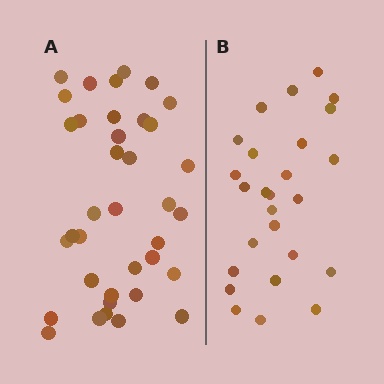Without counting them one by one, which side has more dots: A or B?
Region A (the left region) has more dots.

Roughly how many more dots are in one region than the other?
Region A has roughly 12 or so more dots than region B.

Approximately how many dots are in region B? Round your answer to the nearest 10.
About 30 dots. (The exact count is 26, which rounds to 30.)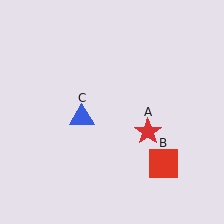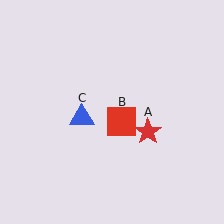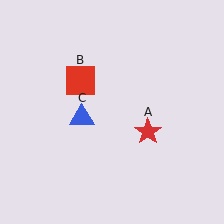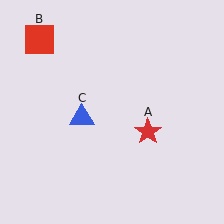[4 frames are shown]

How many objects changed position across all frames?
1 object changed position: red square (object B).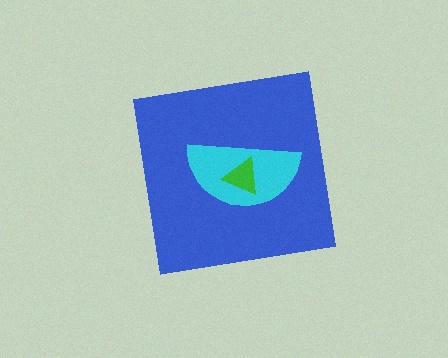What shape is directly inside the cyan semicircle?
The green triangle.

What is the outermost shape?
The blue square.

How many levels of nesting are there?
3.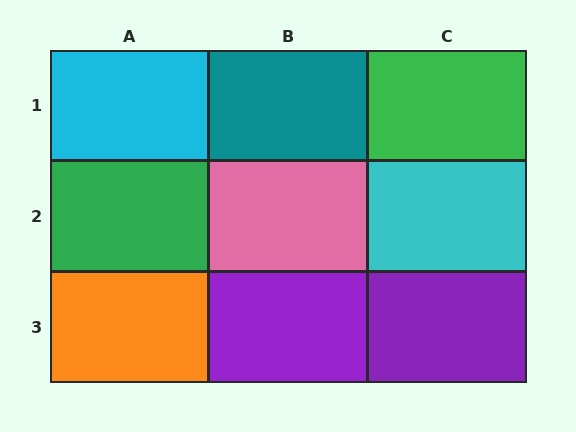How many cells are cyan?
2 cells are cyan.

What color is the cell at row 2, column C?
Cyan.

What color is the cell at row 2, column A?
Green.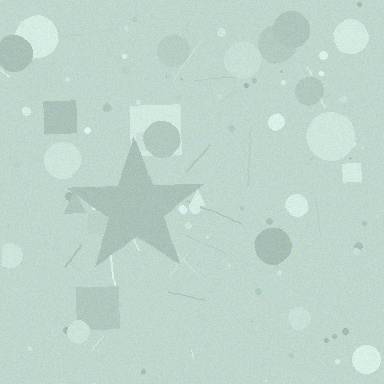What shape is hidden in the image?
A star is hidden in the image.